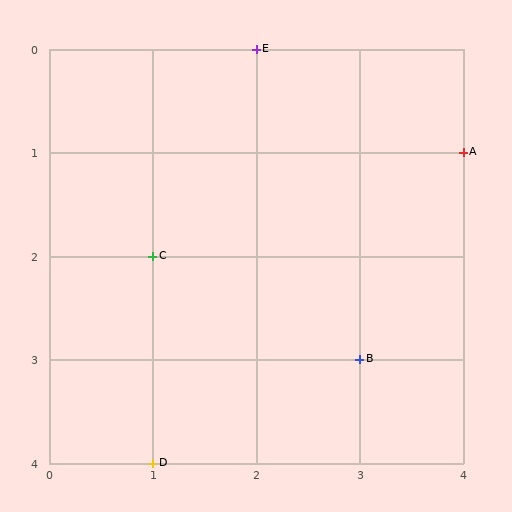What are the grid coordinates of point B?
Point B is at grid coordinates (3, 3).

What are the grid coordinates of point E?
Point E is at grid coordinates (2, 0).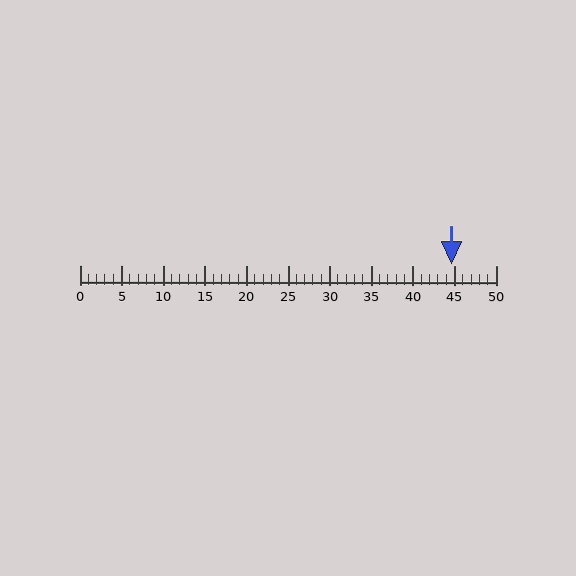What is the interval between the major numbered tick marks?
The major tick marks are spaced 5 units apart.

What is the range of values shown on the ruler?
The ruler shows values from 0 to 50.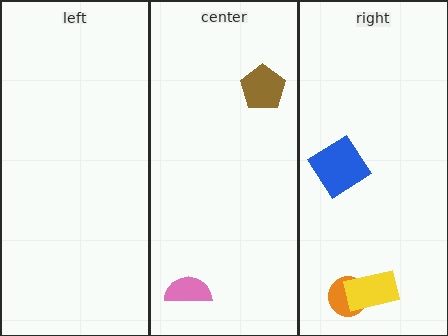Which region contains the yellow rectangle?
The right region.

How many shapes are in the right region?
3.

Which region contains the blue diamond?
The right region.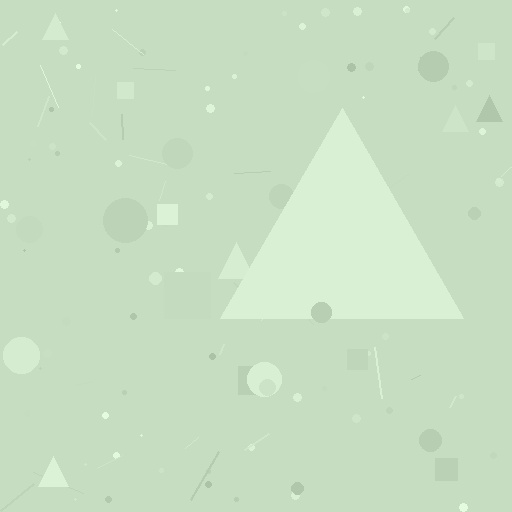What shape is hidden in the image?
A triangle is hidden in the image.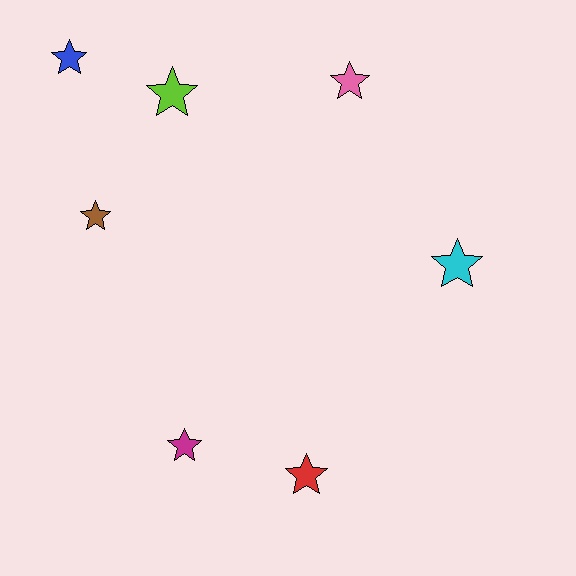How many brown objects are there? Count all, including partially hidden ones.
There is 1 brown object.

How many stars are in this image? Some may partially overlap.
There are 7 stars.